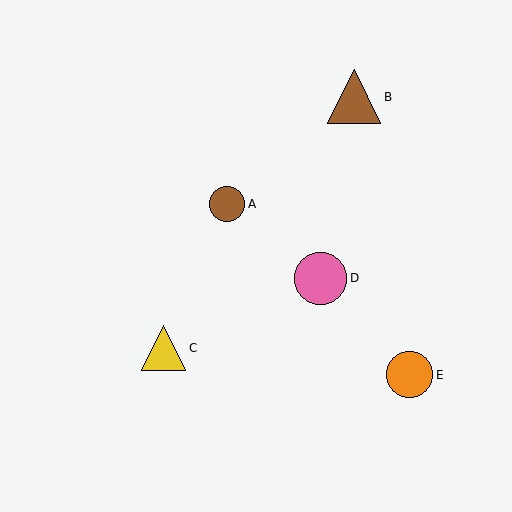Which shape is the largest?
The brown triangle (labeled B) is the largest.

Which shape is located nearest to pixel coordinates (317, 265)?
The pink circle (labeled D) at (321, 278) is nearest to that location.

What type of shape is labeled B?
Shape B is a brown triangle.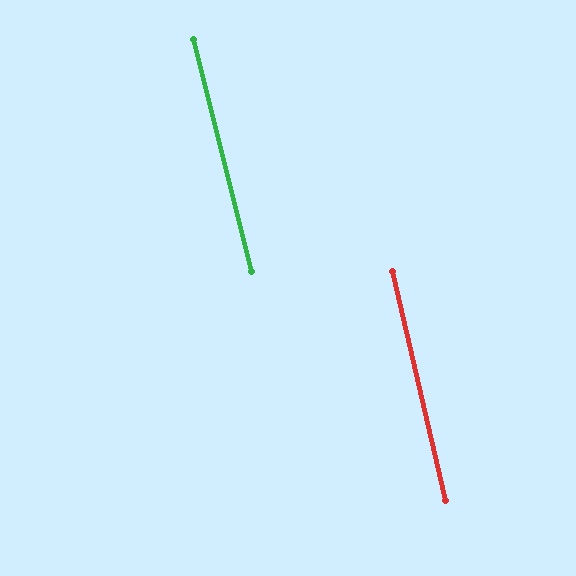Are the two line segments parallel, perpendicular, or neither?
Parallel — their directions differ by only 0.9°.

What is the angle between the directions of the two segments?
Approximately 1 degree.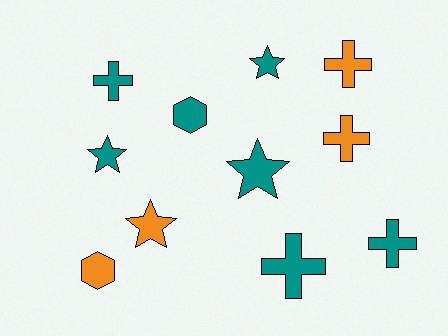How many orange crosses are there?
There are 2 orange crosses.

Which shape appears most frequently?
Cross, with 5 objects.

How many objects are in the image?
There are 11 objects.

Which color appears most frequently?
Teal, with 7 objects.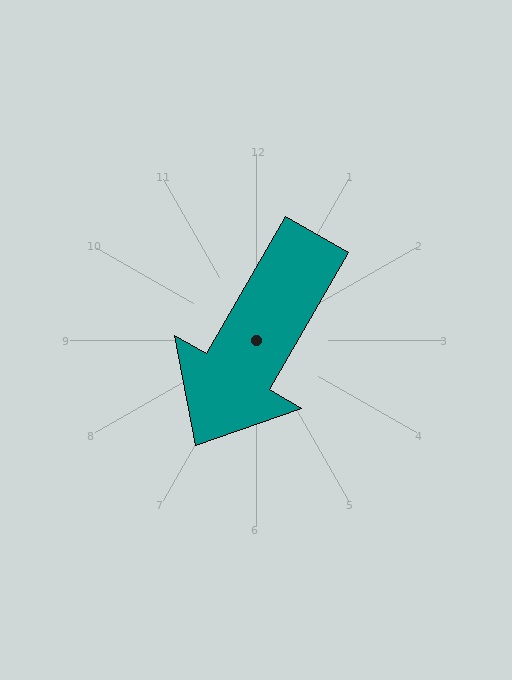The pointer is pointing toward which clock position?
Roughly 7 o'clock.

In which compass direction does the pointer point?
Southwest.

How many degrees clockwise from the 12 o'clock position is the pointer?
Approximately 210 degrees.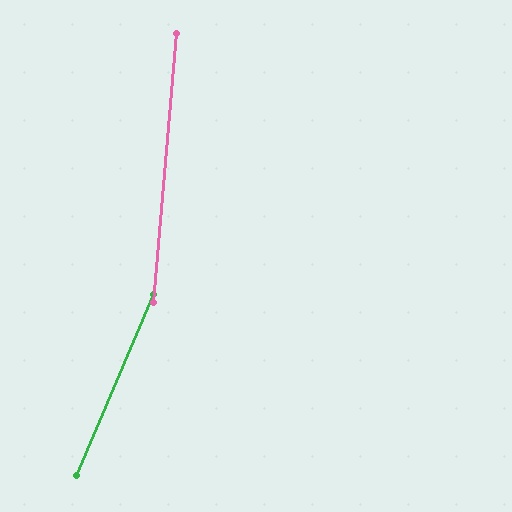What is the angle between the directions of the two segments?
Approximately 18 degrees.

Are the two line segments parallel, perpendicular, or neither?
Neither parallel nor perpendicular — they differ by about 18°.